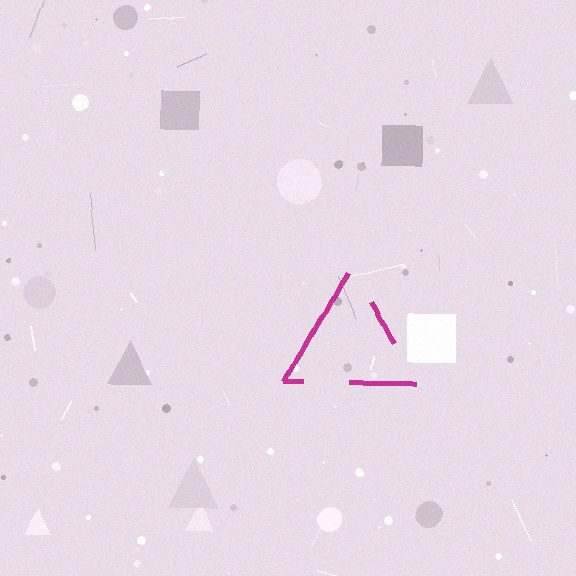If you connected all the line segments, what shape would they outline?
They would outline a triangle.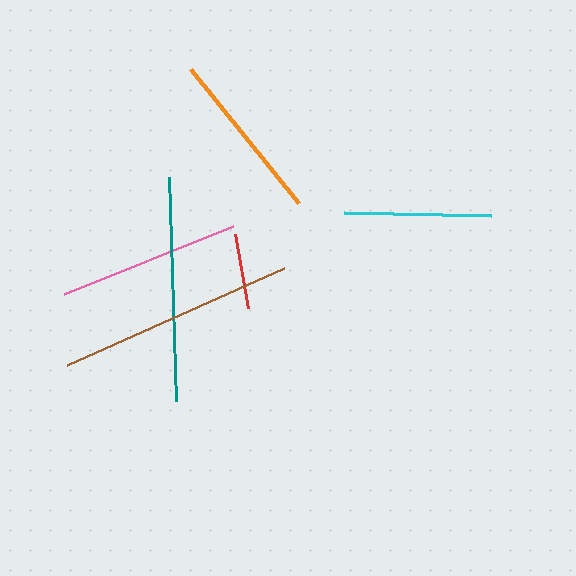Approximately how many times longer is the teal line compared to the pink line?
The teal line is approximately 1.2 times the length of the pink line.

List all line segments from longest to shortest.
From longest to shortest: brown, teal, pink, orange, cyan, red.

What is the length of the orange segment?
The orange segment is approximately 172 pixels long.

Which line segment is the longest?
The brown line is the longest at approximately 238 pixels.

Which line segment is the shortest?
The red line is the shortest at approximately 76 pixels.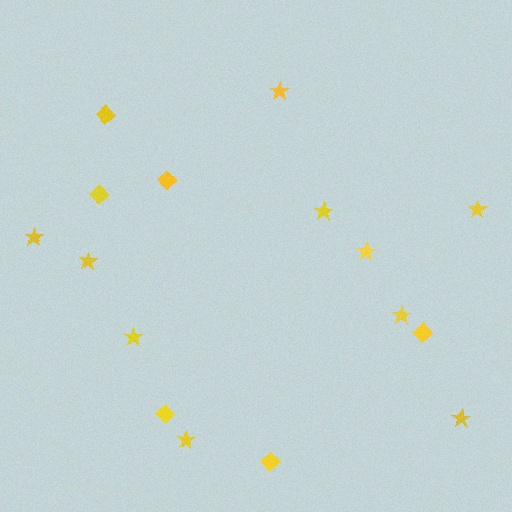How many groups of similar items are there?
There are 2 groups: one group of diamonds (6) and one group of stars (10).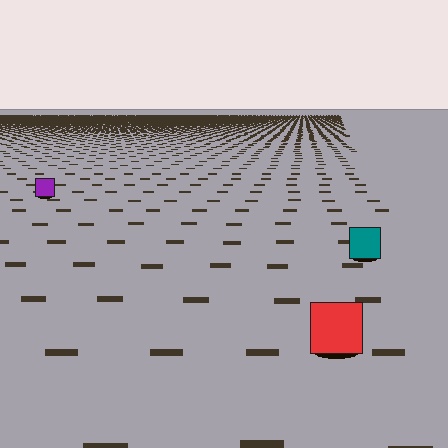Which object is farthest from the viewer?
The purple square is farthest from the viewer. It appears smaller and the ground texture around it is denser.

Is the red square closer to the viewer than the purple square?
Yes. The red square is closer — you can tell from the texture gradient: the ground texture is coarser near it.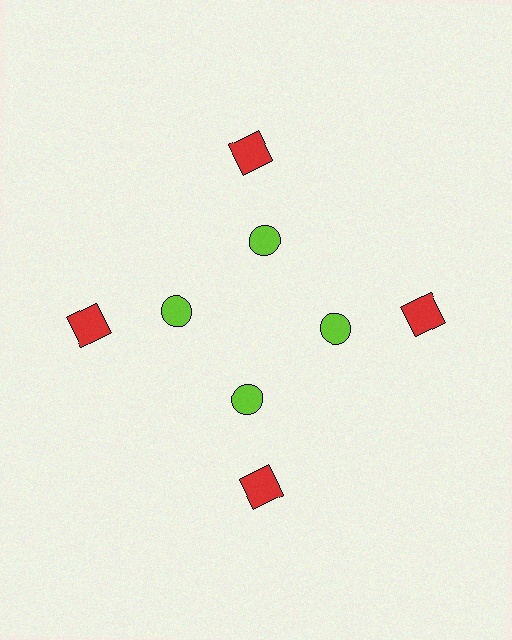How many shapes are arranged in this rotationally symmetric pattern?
There are 8 shapes, arranged in 4 groups of 2.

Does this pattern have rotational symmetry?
Yes, this pattern has 4-fold rotational symmetry. It looks the same after rotating 90 degrees around the center.